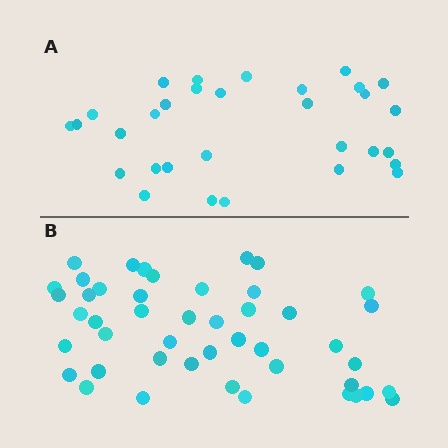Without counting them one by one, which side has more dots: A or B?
Region B (the bottom region) has more dots.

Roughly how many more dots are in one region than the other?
Region B has approximately 15 more dots than region A.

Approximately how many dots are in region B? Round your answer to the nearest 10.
About 50 dots. (The exact count is 46, which rounds to 50.)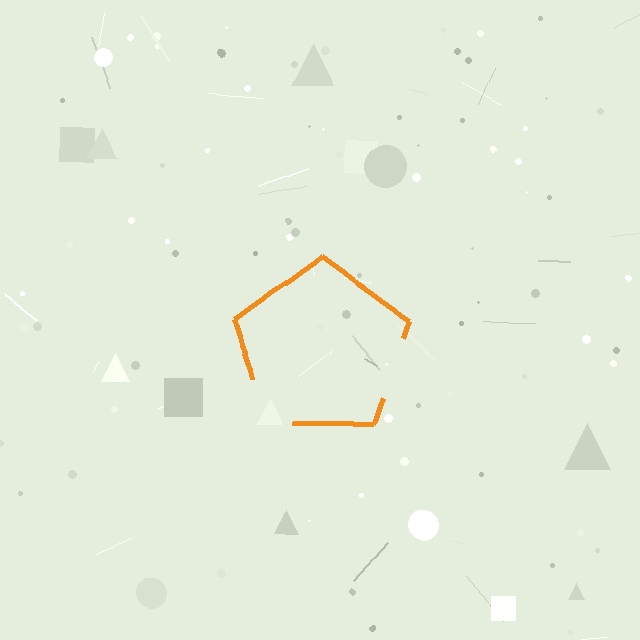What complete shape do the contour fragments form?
The contour fragments form a pentagon.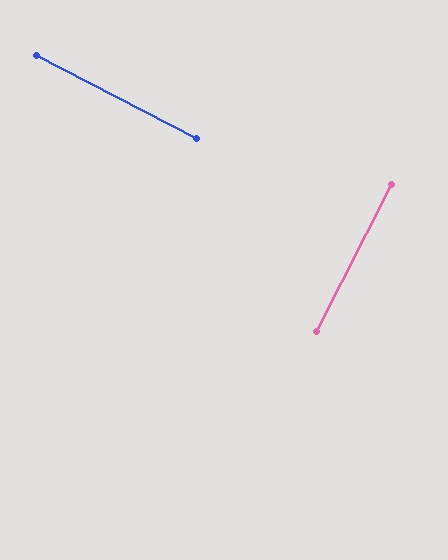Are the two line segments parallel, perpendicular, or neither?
Perpendicular — they meet at approximately 90°.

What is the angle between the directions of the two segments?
Approximately 90 degrees.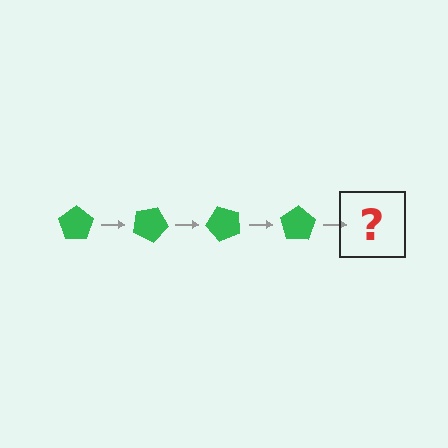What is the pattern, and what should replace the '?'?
The pattern is that the pentagon rotates 25 degrees each step. The '?' should be a green pentagon rotated 100 degrees.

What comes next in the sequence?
The next element should be a green pentagon rotated 100 degrees.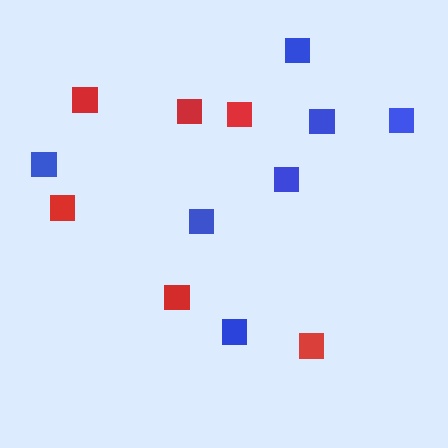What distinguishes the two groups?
There are 2 groups: one group of red squares (6) and one group of blue squares (7).